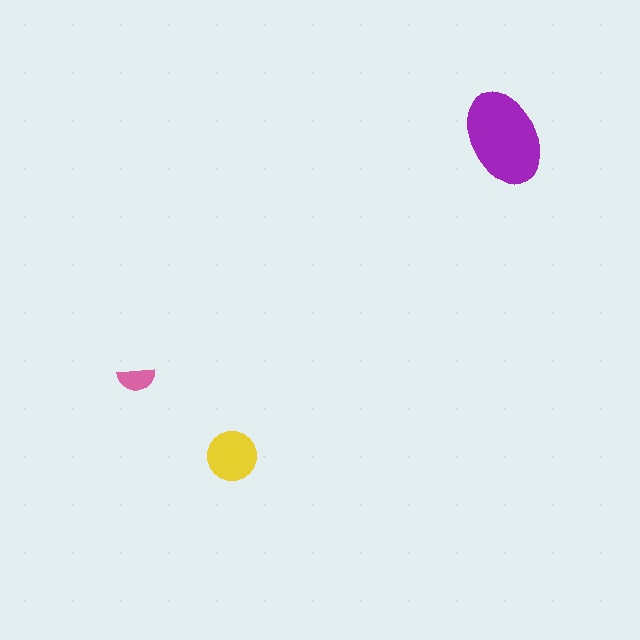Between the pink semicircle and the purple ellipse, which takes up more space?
The purple ellipse.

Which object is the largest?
The purple ellipse.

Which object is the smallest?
The pink semicircle.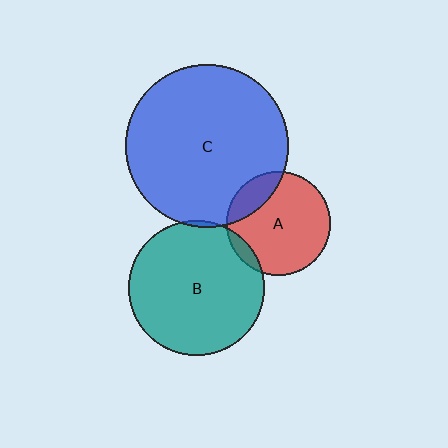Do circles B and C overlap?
Yes.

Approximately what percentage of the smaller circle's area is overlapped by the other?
Approximately 5%.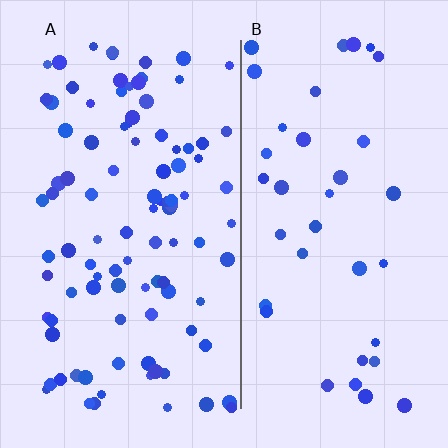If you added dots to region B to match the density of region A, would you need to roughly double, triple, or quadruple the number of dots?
Approximately triple.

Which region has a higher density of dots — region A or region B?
A (the left).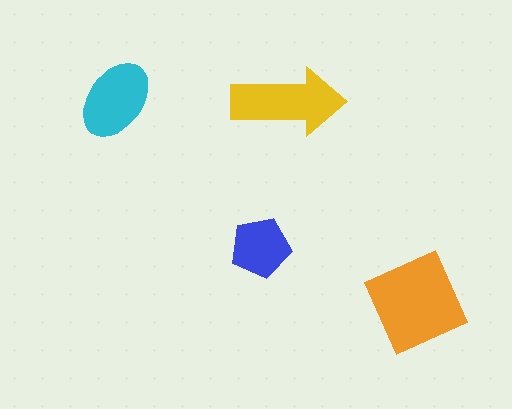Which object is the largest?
The orange diamond.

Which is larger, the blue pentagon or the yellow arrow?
The yellow arrow.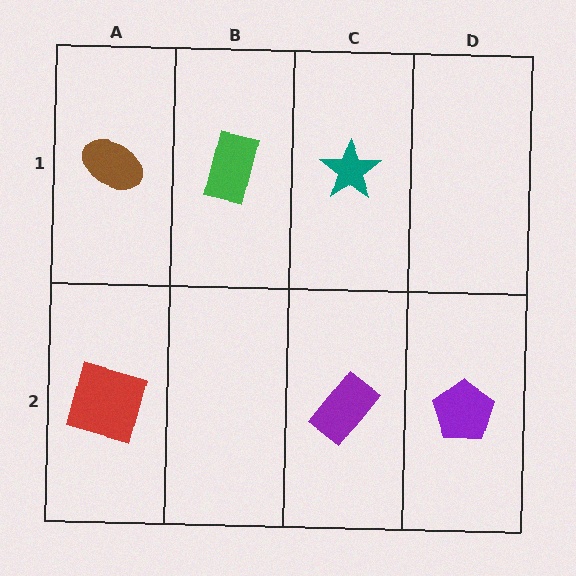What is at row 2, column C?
A purple rectangle.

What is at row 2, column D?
A purple pentagon.